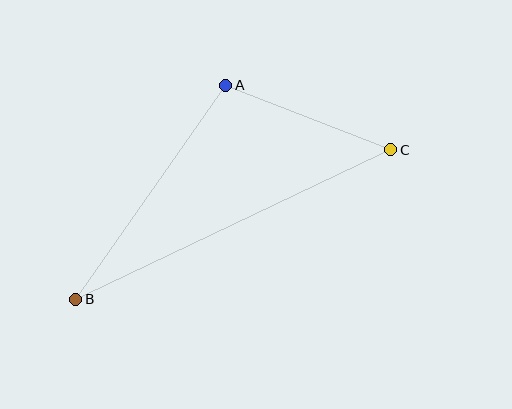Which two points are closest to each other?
Points A and C are closest to each other.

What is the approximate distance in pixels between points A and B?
The distance between A and B is approximately 261 pixels.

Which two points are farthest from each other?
Points B and C are farthest from each other.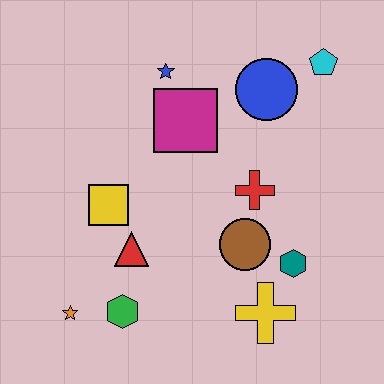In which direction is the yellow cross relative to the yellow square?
The yellow cross is to the right of the yellow square.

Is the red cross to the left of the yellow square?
No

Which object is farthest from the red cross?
The orange star is farthest from the red cross.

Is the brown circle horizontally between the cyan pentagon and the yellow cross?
No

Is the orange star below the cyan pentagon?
Yes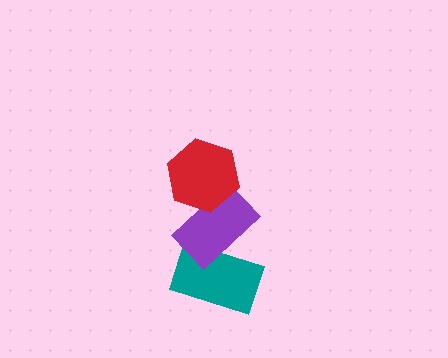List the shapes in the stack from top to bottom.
From top to bottom: the red hexagon, the purple rectangle, the teal rectangle.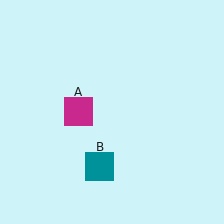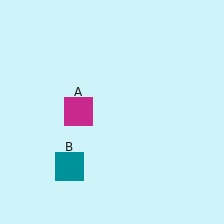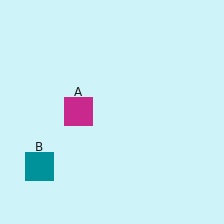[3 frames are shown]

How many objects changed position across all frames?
1 object changed position: teal square (object B).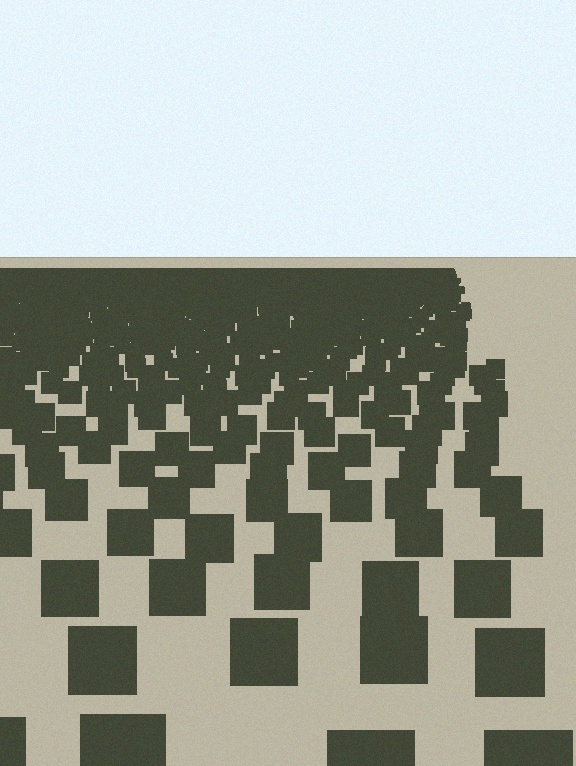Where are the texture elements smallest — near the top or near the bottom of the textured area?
Near the top.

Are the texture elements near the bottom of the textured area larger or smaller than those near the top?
Larger. Near the bottom, elements are closer to the viewer and appear at a bigger on-screen size.